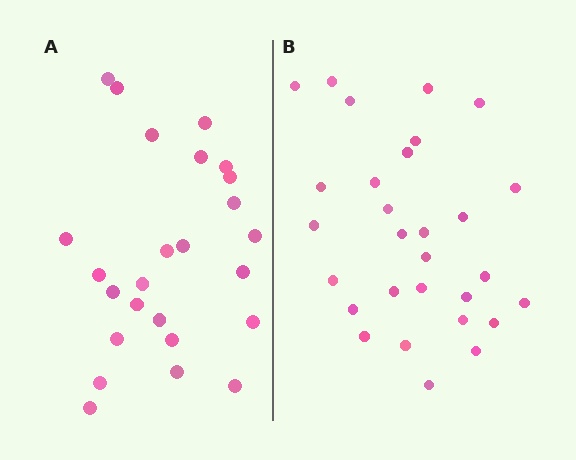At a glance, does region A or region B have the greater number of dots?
Region B (the right region) has more dots.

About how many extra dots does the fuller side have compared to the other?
Region B has about 4 more dots than region A.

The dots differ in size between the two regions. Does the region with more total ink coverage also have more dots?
No. Region A has more total ink coverage because its dots are larger, but region B actually contains more individual dots. Total area can be misleading — the number of items is what matters here.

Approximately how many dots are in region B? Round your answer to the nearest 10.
About 30 dots. (The exact count is 29, which rounds to 30.)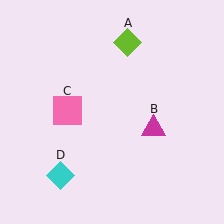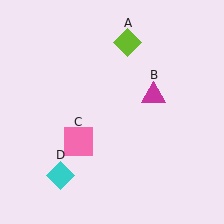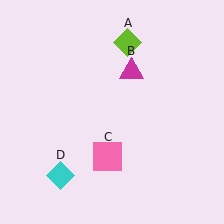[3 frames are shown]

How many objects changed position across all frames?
2 objects changed position: magenta triangle (object B), pink square (object C).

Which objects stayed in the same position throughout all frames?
Lime diamond (object A) and cyan diamond (object D) remained stationary.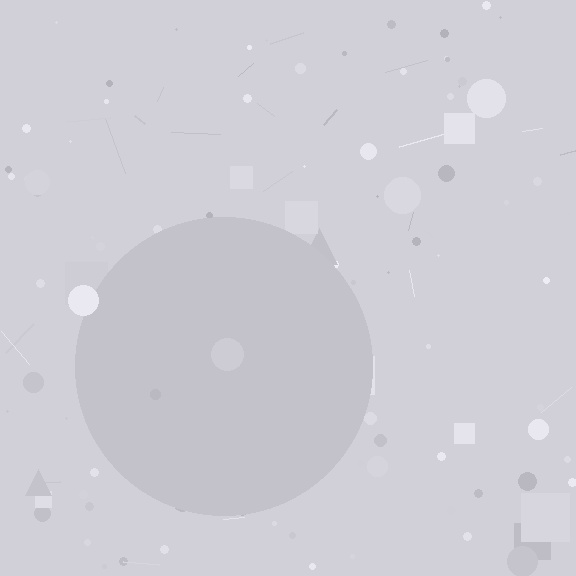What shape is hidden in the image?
A circle is hidden in the image.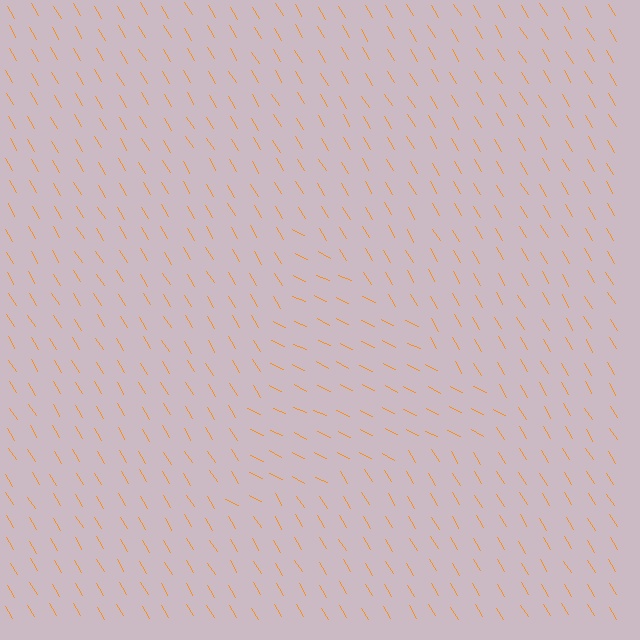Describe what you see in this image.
The image is filled with small orange line segments. A triangle region in the image has lines oriented differently from the surrounding lines, creating a visible texture boundary.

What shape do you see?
I see a triangle.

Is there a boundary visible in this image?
Yes, there is a texture boundary formed by a change in line orientation.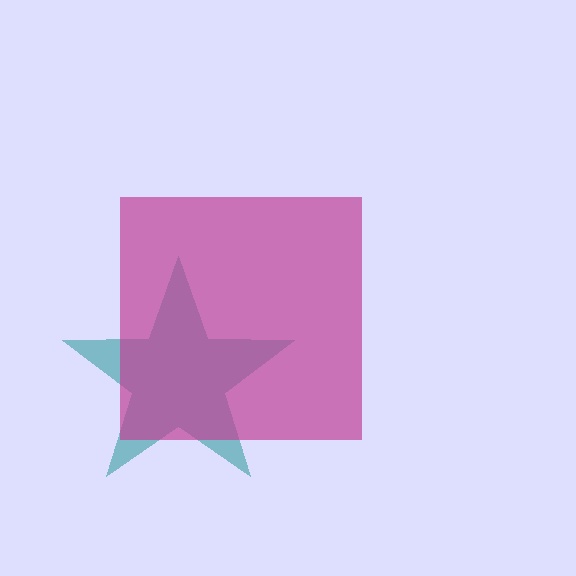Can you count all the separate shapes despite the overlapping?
Yes, there are 2 separate shapes.